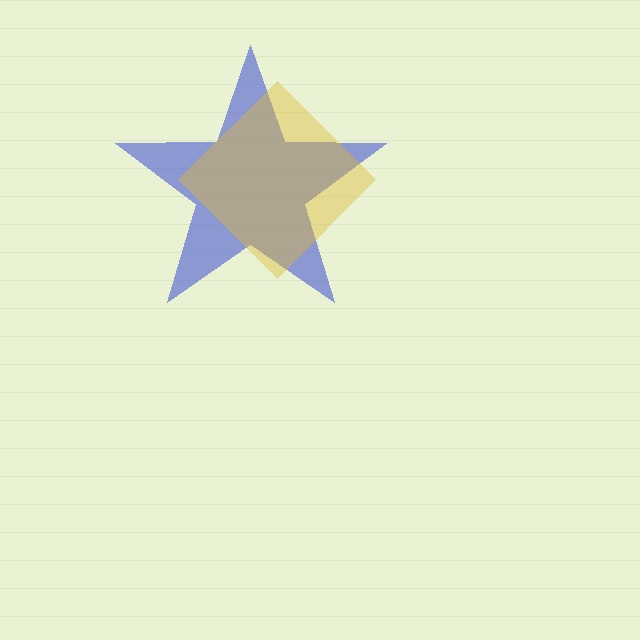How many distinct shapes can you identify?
There are 2 distinct shapes: a blue star, a yellow diamond.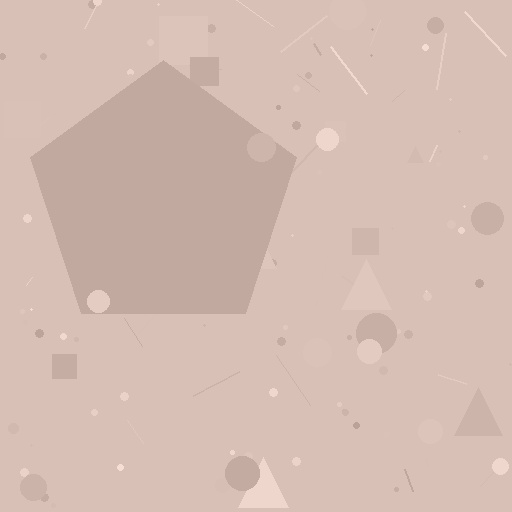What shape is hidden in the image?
A pentagon is hidden in the image.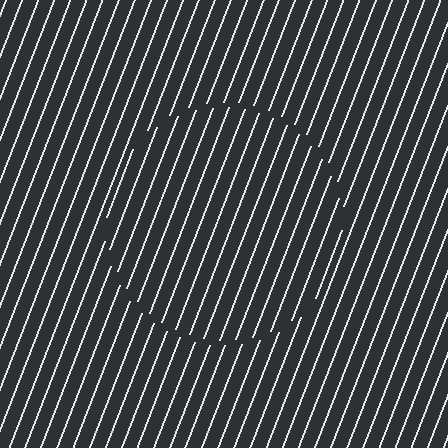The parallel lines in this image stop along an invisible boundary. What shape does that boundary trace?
An illusory circle. The interior of the shape contains the same grating, shifted by half a period — the contour is defined by the phase discontinuity where line-ends from the inner and outer gratings abut.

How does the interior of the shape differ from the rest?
The interior of the shape contains the same grating, shifted by half a period — the contour is defined by the phase discontinuity where line-ends from the inner and outer gratings abut.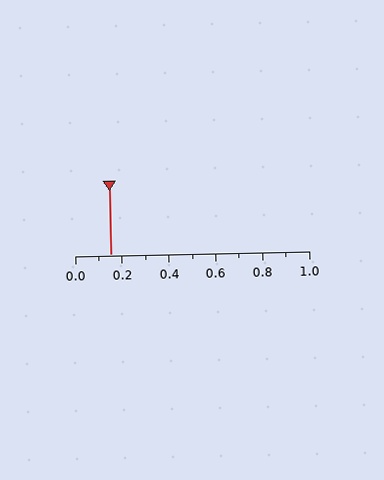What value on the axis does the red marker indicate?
The marker indicates approximately 0.15.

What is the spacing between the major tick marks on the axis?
The major ticks are spaced 0.2 apart.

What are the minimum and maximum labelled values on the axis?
The axis runs from 0.0 to 1.0.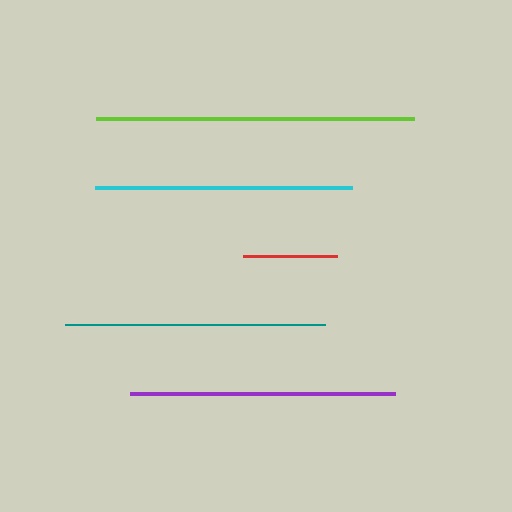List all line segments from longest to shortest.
From longest to shortest: lime, purple, teal, cyan, red.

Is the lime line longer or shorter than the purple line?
The lime line is longer than the purple line.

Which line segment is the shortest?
The red line is the shortest at approximately 94 pixels.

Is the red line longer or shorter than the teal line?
The teal line is longer than the red line.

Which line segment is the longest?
The lime line is the longest at approximately 318 pixels.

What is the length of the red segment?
The red segment is approximately 94 pixels long.